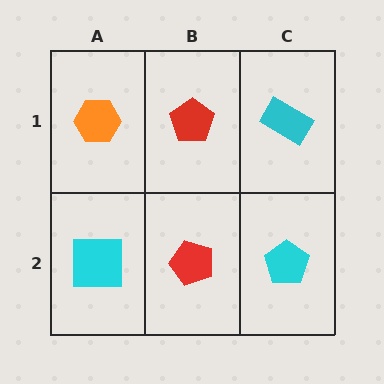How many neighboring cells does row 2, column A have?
2.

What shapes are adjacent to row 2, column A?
An orange hexagon (row 1, column A), a red pentagon (row 2, column B).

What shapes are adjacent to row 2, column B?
A red pentagon (row 1, column B), a cyan square (row 2, column A), a cyan pentagon (row 2, column C).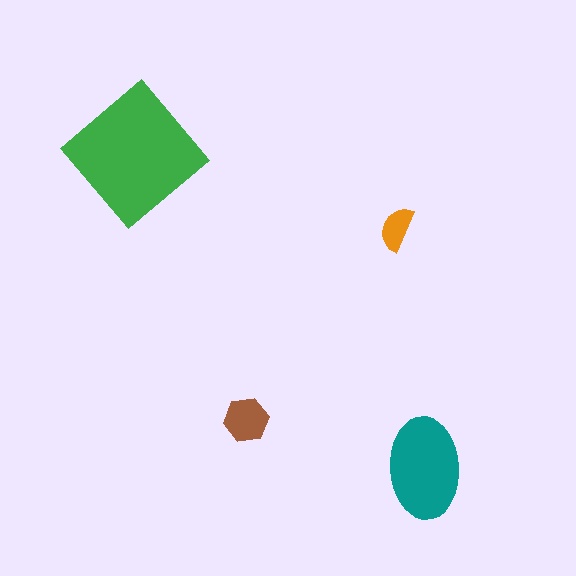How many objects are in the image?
There are 4 objects in the image.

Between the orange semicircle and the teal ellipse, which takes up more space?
The teal ellipse.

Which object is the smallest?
The orange semicircle.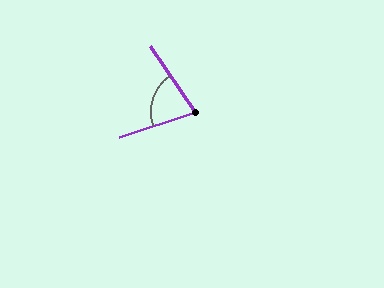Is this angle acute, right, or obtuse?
It is acute.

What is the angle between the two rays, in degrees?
Approximately 74 degrees.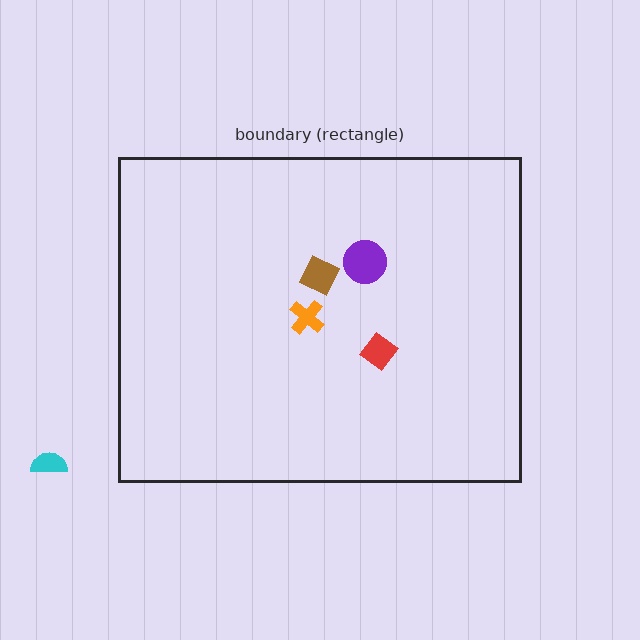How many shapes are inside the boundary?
4 inside, 1 outside.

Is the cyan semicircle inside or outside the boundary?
Outside.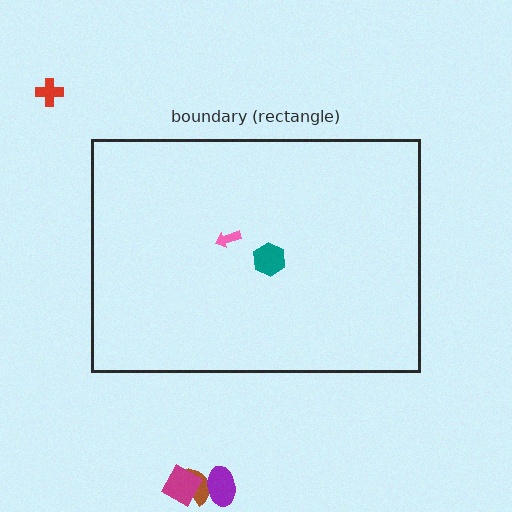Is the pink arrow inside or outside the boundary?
Inside.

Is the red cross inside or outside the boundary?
Outside.